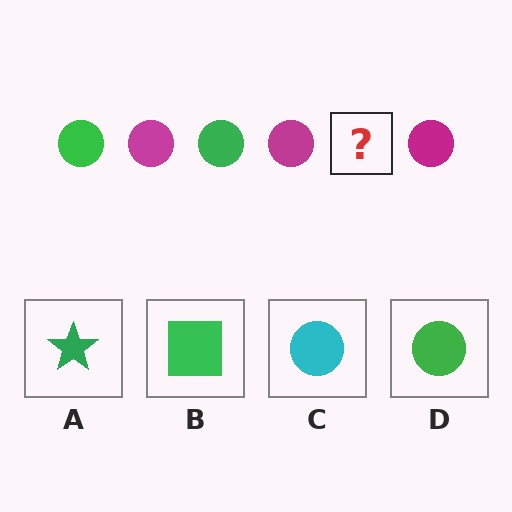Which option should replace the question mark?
Option D.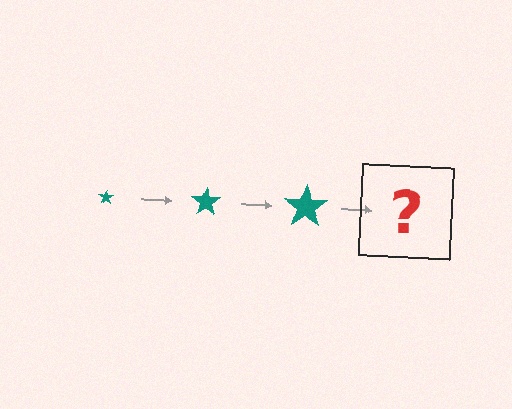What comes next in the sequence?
The next element should be a teal star, larger than the previous one.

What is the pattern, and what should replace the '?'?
The pattern is that the star gets progressively larger each step. The '?' should be a teal star, larger than the previous one.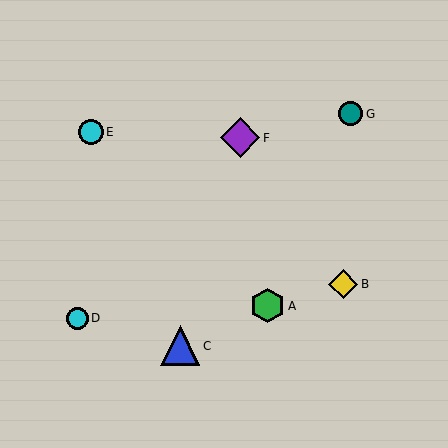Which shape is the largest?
The purple diamond (labeled F) is the largest.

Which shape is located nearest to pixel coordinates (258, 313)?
The green hexagon (labeled A) at (268, 306) is nearest to that location.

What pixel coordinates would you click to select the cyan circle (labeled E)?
Click at (91, 132) to select the cyan circle E.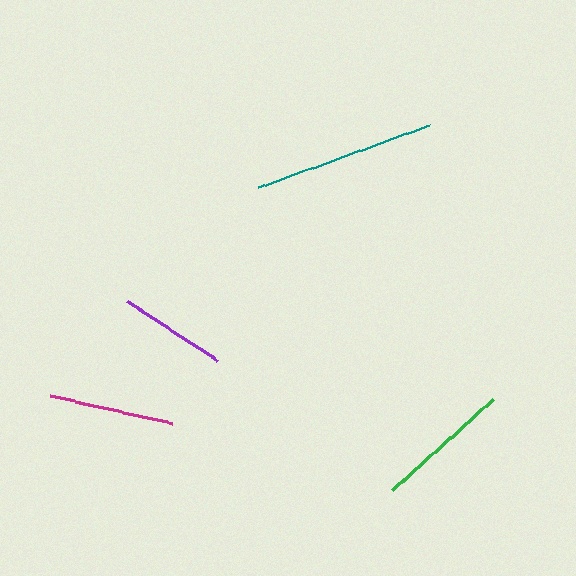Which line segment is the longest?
The teal line is the longest at approximately 182 pixels.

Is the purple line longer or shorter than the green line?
The green line is longer than the purple line.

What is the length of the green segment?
The green segment is approximately 136 pixels long.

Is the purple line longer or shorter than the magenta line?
The magenta line is longer than the purple line.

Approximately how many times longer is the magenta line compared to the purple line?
The magenta line is approximately 1.2 times the length of the purple line.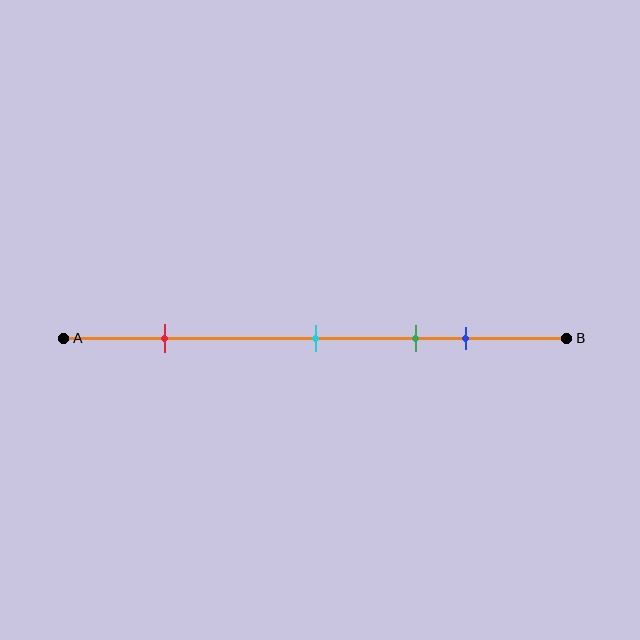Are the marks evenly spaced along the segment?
No, the marks are not evenly spaced.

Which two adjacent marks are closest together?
The green and blue marks are the closest adjacent pair.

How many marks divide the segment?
There are 4 marks dividing the segment.